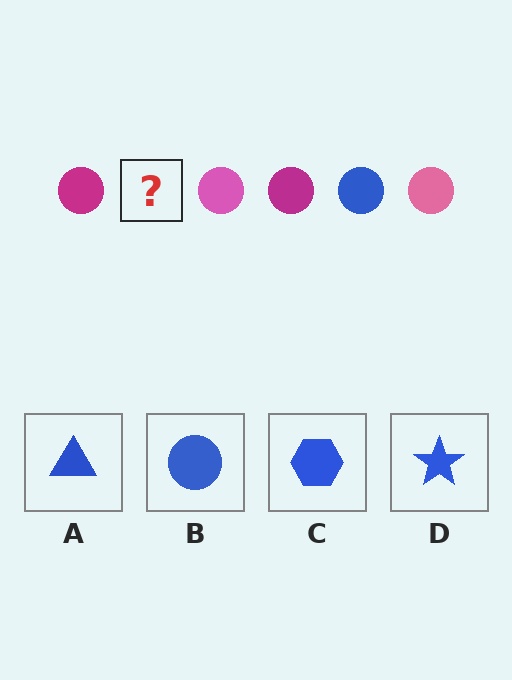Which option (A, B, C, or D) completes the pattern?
B.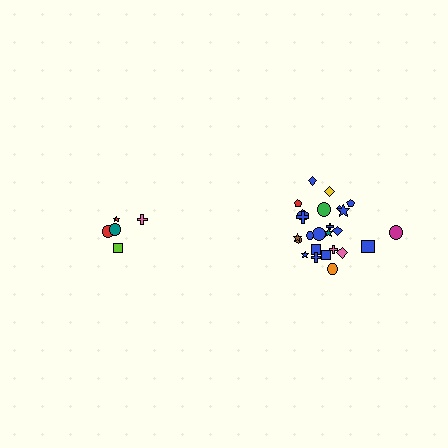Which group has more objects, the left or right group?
The right group.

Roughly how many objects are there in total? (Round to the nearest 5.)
Roughly 30 objects in total.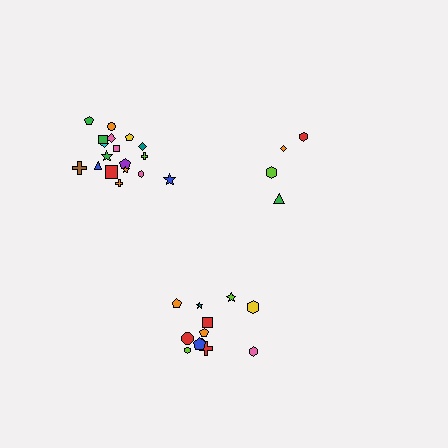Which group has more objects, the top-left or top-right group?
The top-left group.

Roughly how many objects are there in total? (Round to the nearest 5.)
Roughly 35 objects in total.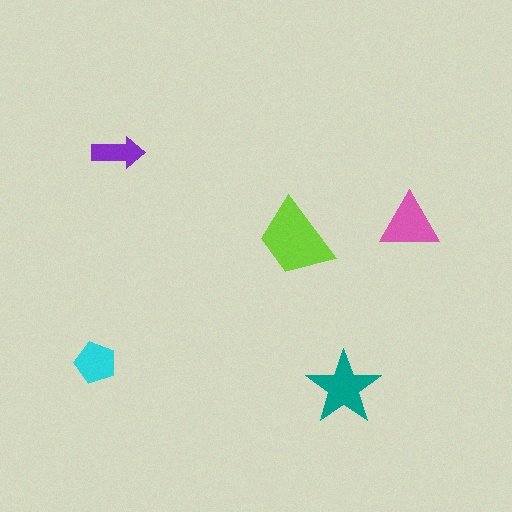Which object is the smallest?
The purple arrow.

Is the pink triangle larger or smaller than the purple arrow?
Larger.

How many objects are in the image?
There are 5 objects in the image.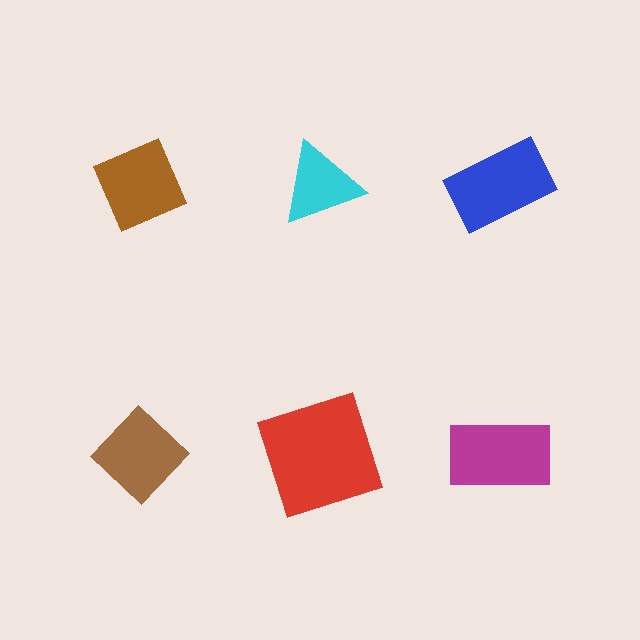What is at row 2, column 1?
A brown diamond.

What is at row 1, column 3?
A blue rectangle.